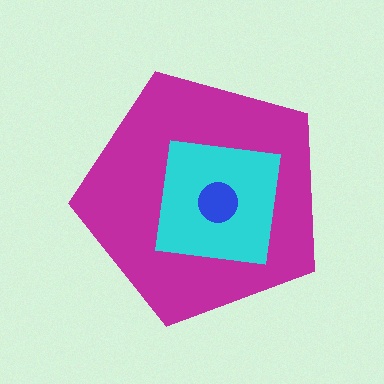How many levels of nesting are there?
3.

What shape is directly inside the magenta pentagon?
The cyan square.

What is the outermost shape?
The magenta pentagon.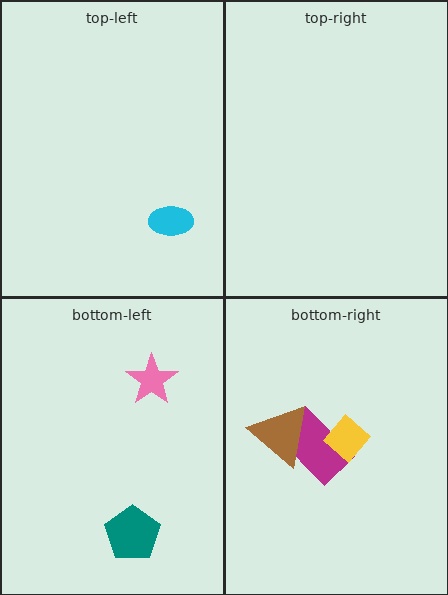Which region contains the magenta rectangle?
The bottom-right region.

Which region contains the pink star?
The bottom-left region.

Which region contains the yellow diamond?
The bottom-right region.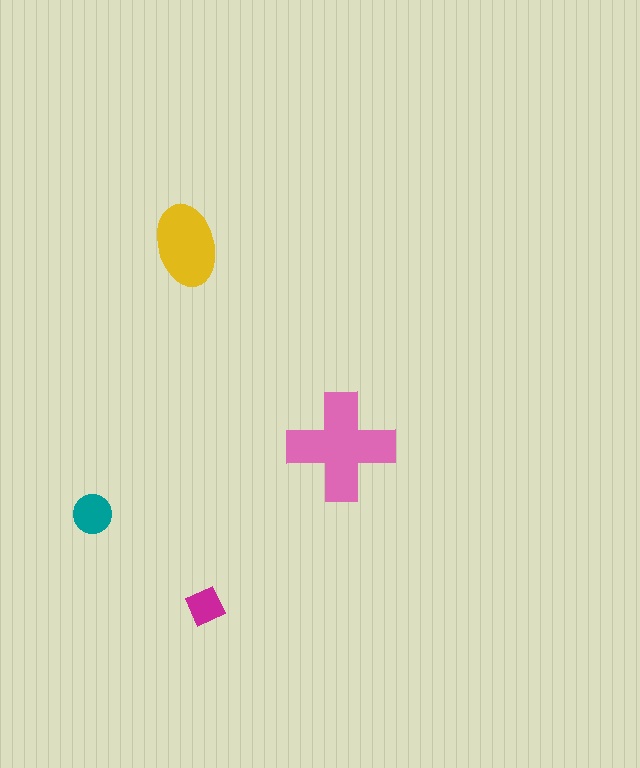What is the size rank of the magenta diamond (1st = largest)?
4th.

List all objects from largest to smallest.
The pink cross, the yellow ellipse, the teal circle, the magenta diamond.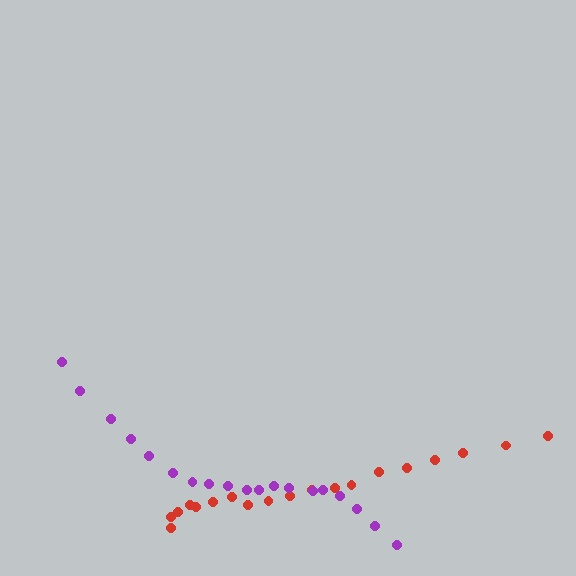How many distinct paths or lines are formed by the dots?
There are 2 distinct paths.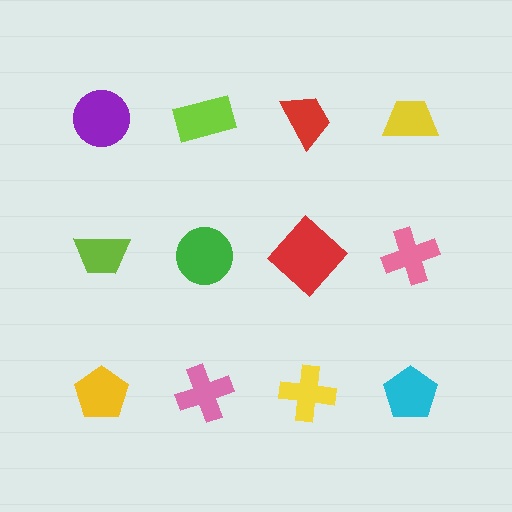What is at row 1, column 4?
A yellow trapezoid.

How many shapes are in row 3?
4 shapes.